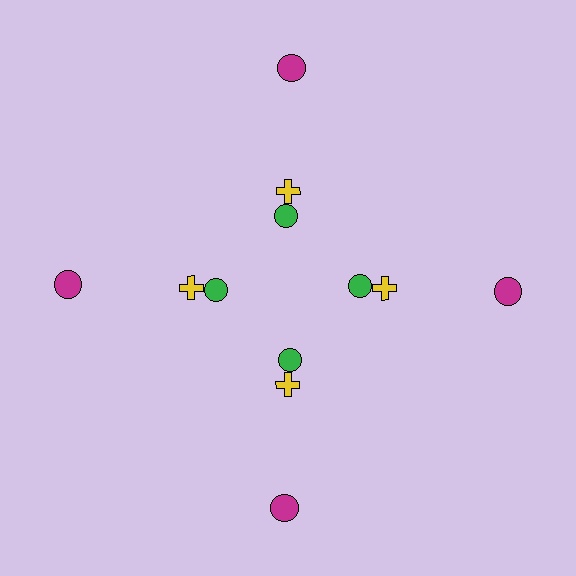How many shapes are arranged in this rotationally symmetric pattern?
There are 12 shapes, arranged in 4 groups of 3.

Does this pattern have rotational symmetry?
Yes, this pattern has 4-fold rotational symmetry. It looks the same after rotating 90 degrees around the center.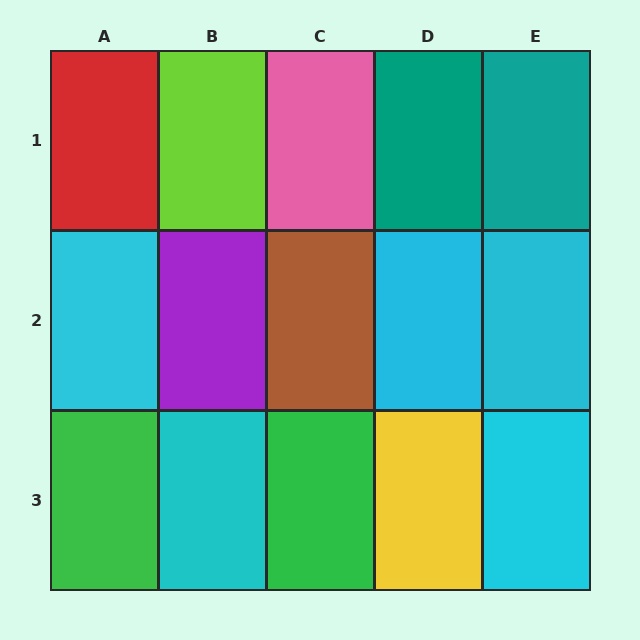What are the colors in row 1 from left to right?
Red, lime, pink, teal, teal.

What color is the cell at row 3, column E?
Cyan.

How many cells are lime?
1 cell is lime.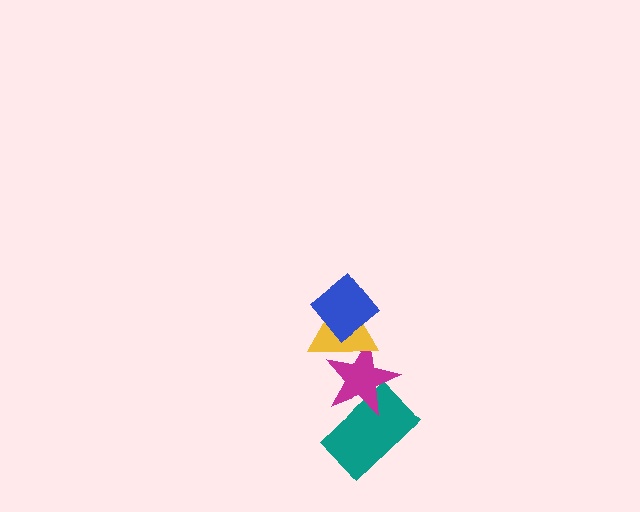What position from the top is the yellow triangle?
The yellow triangle is 2nd from the top.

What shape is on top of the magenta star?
The yellow triangle is on top of the magenta star.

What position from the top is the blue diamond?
The blue diamond is 1st from the top.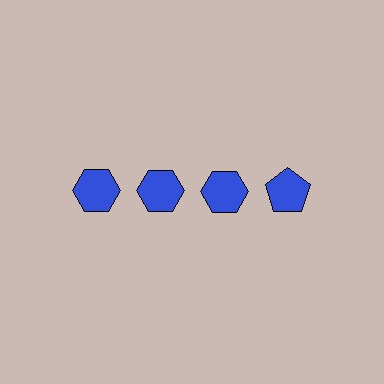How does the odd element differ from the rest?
It has a different shape: pentagon instead of hexagon.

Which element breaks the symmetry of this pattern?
The blue pentagon in the top row, second from right column breaks the symmetry. All other shapes are blue hexagons.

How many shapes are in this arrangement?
There are 4 shapes arranged in a grid pattern.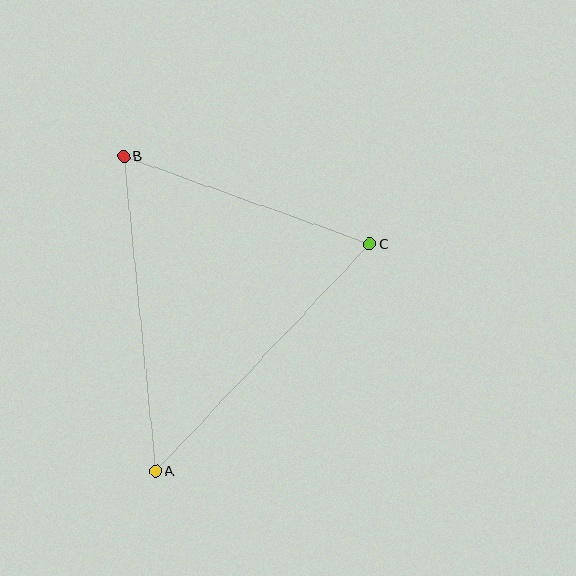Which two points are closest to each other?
Points B and C are closest to each other.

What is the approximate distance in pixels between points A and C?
The distance between A and C is approximately 312 pixels.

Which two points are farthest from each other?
Points A and B are farthest from each other.